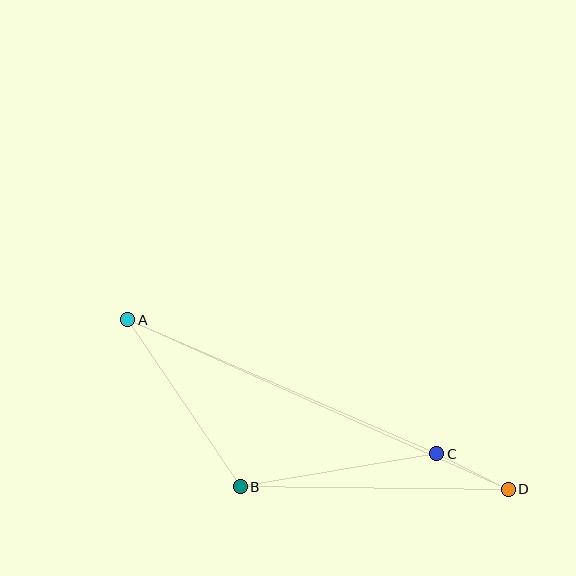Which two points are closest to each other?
Points C and D are closest to each other.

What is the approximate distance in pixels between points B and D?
The distance between B and D is approximately 268 pixels.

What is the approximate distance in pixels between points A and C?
The distance between A and C is approximately 337 pixels.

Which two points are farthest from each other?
Points A and D are farthest from each other.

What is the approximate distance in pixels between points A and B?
The distance between A and B is approximately 202 pixels.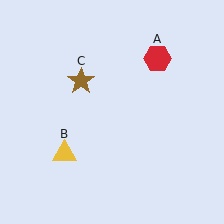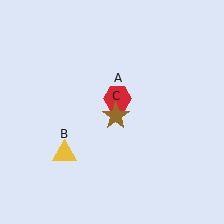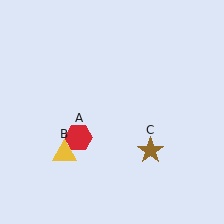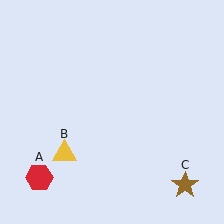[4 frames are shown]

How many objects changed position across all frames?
2 objects changed position: red hexagon (object A), brown star (object C).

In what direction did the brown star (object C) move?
The brown star (object C) moved down and to the right.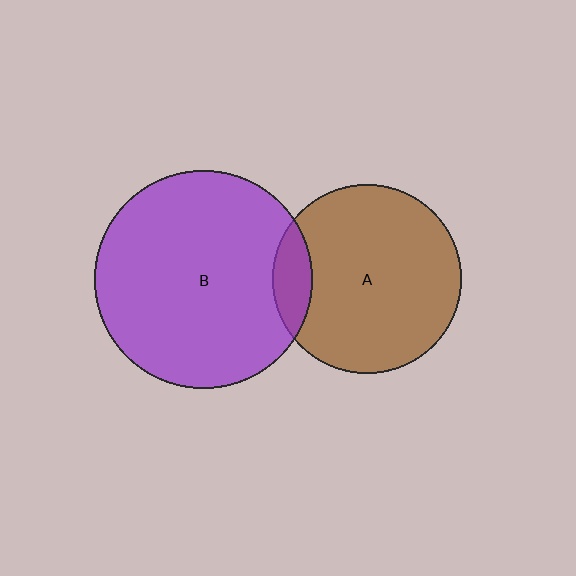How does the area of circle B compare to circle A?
Approximately 1.3 times.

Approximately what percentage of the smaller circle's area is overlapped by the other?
Approximately 10%.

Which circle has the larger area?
Circle B (purple).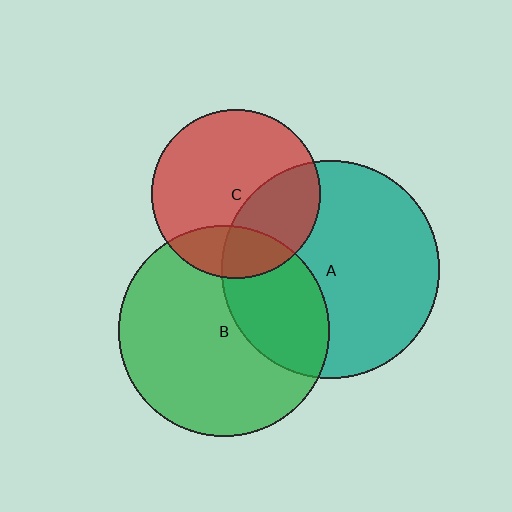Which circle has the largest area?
Circle A (teal).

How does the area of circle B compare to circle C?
Approximately 1.6 times.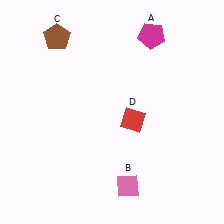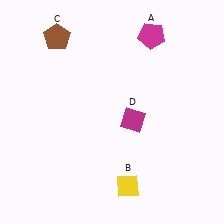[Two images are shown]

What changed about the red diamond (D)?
In Image 1, D is red. In Image 2, it changed to magenta.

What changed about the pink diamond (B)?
In Image 1, B is pink. In Image 2, it changed to yellow.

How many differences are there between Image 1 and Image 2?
There are 2 differences between the two images.